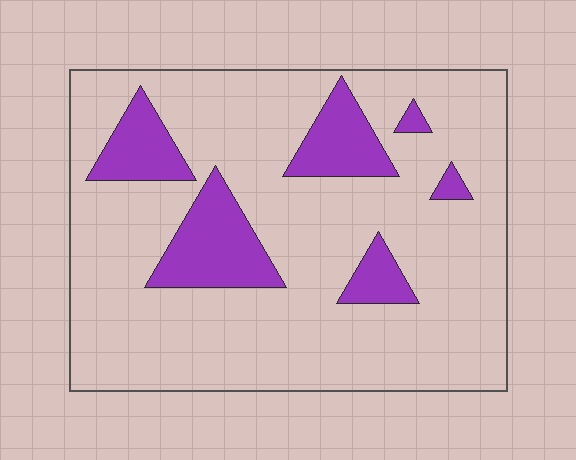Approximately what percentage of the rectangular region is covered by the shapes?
Approximately 20%.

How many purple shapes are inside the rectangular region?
6.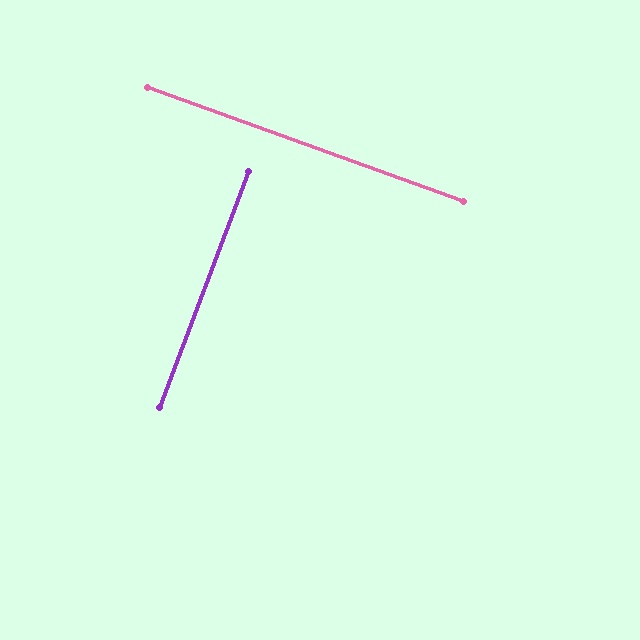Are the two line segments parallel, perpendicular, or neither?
Perpendicular — they meet at approximately 89°.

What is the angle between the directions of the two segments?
Approximately 89 degrees.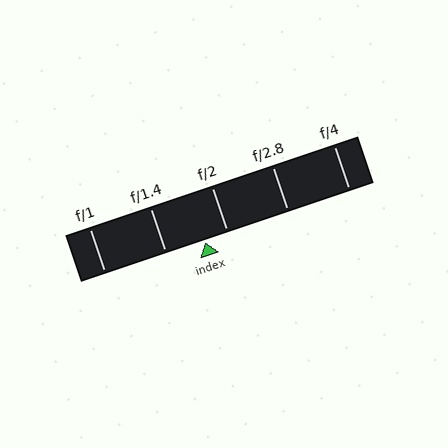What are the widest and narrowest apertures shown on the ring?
The widest aperture shown is f/1 and the narrowest is f/4.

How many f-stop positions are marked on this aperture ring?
There are 5 f-stop positions marked.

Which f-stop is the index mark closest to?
The index mark is closest to f/2.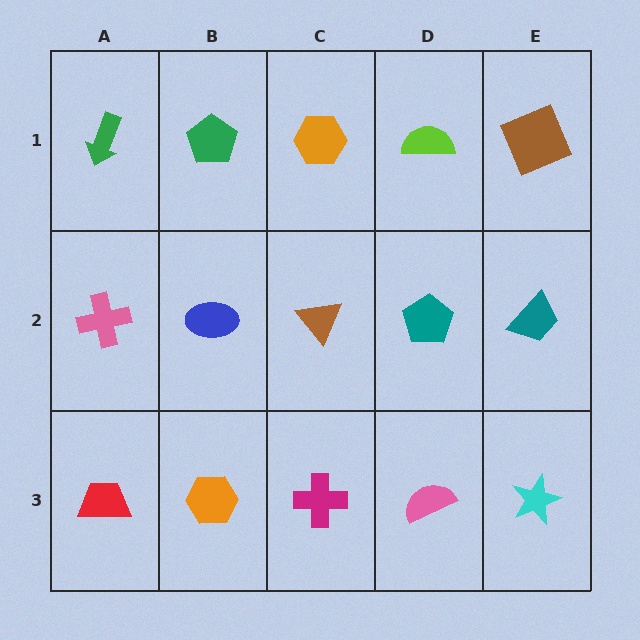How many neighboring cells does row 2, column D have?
4.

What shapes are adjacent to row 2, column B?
A green pentagon (row 1, column B), an orange hexagon (row 3, column B), a pink cross (row 2, column A), a brown triangle (row 2, column C).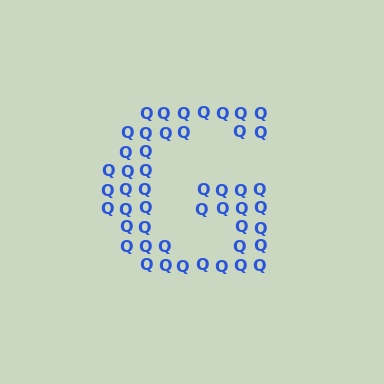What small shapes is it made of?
It is made of small letter Q's.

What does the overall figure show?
The overall figure shows the letter G.